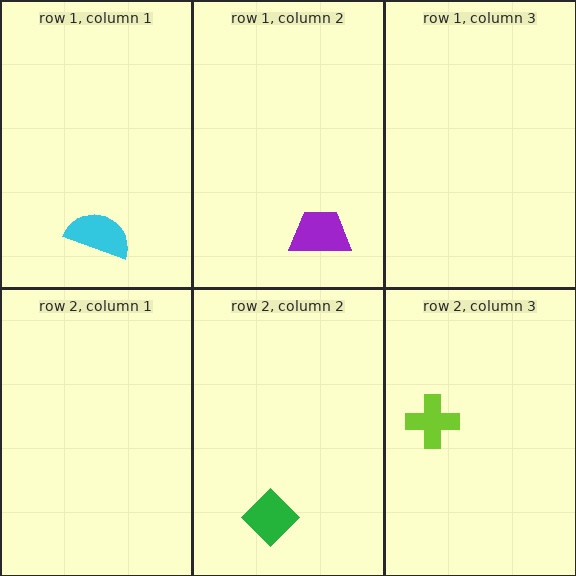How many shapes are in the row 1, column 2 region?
1.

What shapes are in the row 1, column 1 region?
The cyan semicircle.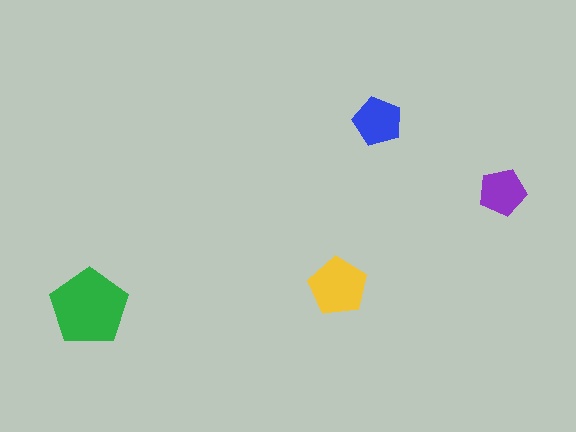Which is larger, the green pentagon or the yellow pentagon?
The green one.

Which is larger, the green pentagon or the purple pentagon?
The green one.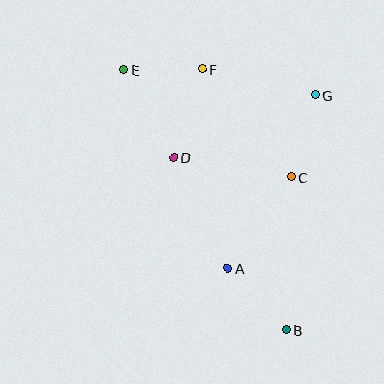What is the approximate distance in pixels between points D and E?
The distance between D and E is approximately 101 pixels.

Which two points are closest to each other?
Points E and F are closest to each other.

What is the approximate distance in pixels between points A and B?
The distance between A and B is approximately 85 pixels.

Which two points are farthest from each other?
Points B and E are farthest from each other.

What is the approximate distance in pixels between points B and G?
The distance between B and G is approximately 237 pixels.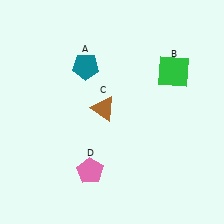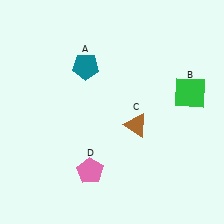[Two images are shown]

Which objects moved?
The objects that moved are: the green square (B), the brown triangle (C).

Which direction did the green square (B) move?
The green square (B) moved down.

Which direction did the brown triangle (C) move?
The brown triangle (C) moved right.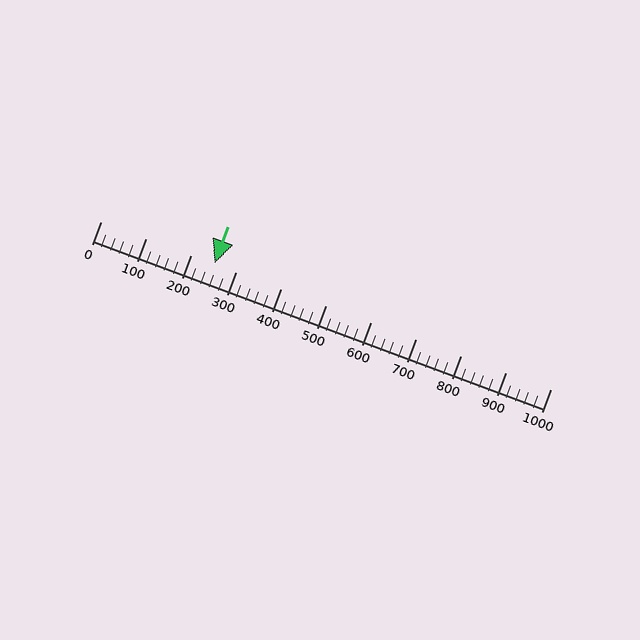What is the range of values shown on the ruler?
The ruler shows values from 0 to 1000.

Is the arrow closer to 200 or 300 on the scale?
The arrow is closer to 300.